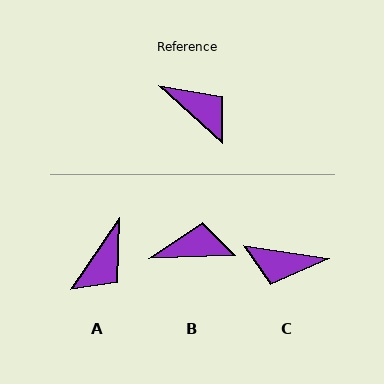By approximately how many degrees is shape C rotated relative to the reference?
Approximately 146 degrees clockwise.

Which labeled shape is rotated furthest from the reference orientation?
C, about 146 degrees away.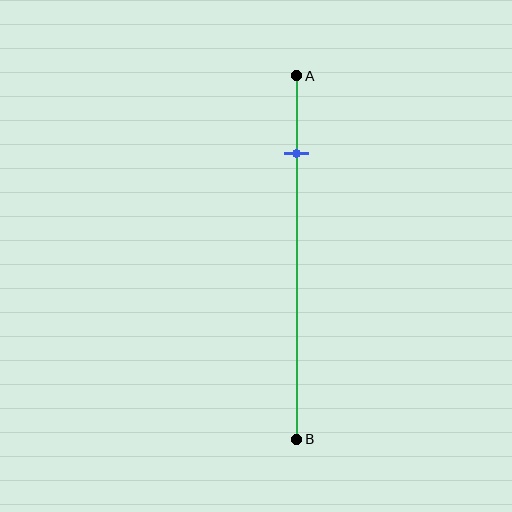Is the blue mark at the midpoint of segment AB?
No, the mark is at about 20% from A, not at the 50% midpoint.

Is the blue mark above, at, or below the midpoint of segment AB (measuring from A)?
The blue mark is above the midpoint of segment AB.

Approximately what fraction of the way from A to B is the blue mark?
The blue mark is approximately 20% of the way from A to B.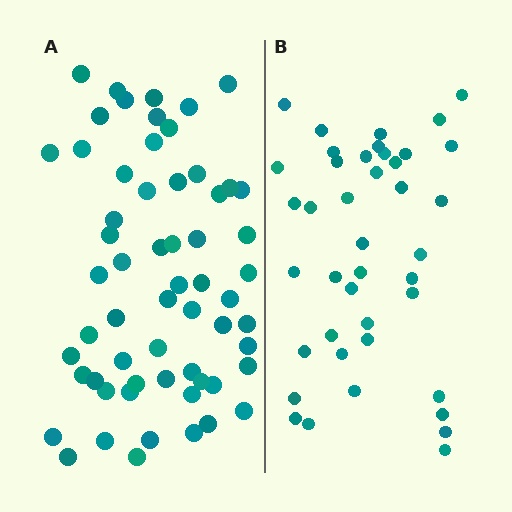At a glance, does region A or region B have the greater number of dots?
Region A (the left region) has more dots.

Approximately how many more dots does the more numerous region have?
Region A has approximately 20 more dots than region B.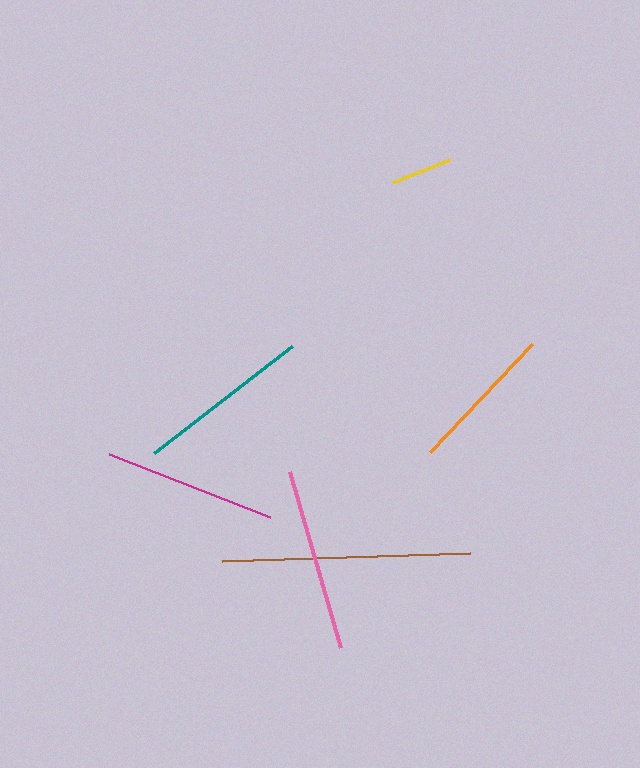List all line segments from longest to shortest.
From longest to shortest: brown, pink, teal, magenta, orange, yellow.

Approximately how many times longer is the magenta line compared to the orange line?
The magenta line is approximately 1.2 times the length of the orange line.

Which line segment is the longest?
The brown line is the longest at approximately 249 pixels.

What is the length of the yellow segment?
The yellow segment is approximately 61 pixels long.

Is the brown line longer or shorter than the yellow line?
The brown line is longer than the yellow line.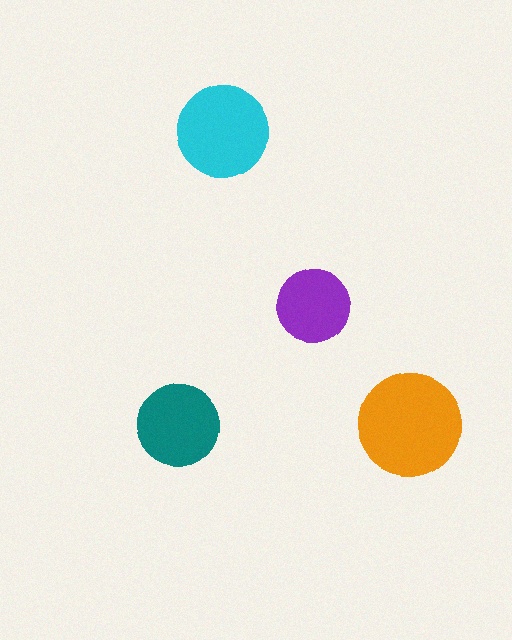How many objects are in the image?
There are 4 objects in the image.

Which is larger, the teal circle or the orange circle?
The orange one.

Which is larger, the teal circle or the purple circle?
The teal one.